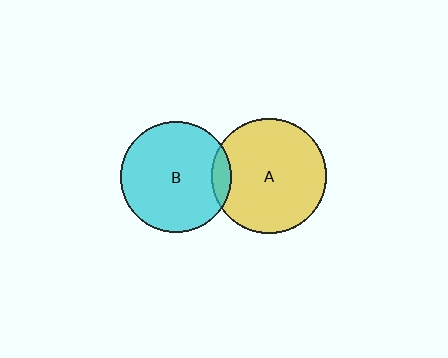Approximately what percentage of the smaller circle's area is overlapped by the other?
Approximately 10%.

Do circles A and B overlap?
Yes.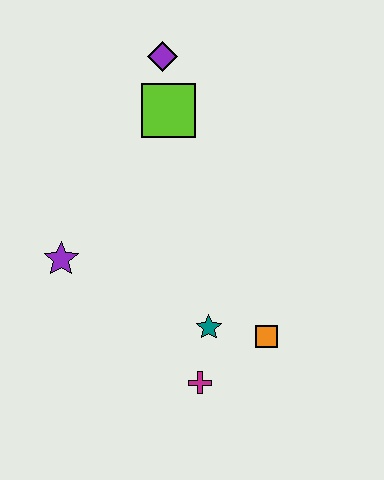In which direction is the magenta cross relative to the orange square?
The magenta cross is to the left of the orange square.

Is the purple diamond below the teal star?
No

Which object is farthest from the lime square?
The magenta cross is farthest from the lime square.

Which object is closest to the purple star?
The teal star is closest to the purple star.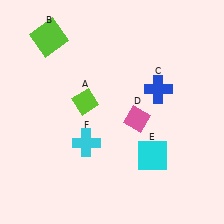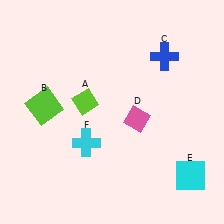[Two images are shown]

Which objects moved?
The objects that moved are: the lime square (B), the blue cross (C), the cyan square (E).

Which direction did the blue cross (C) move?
The blue cross (C) moved up.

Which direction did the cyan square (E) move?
The cyan square (E) moved right.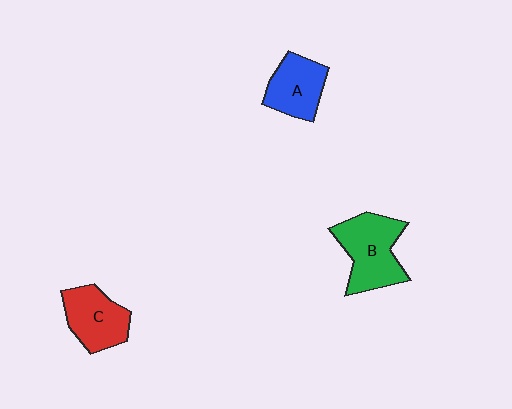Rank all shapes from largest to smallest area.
From largest to smallest: B (green), C (red), A (blue).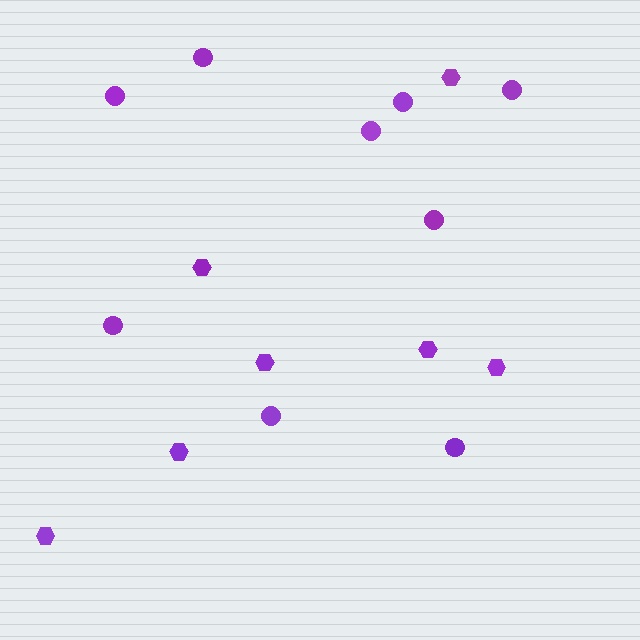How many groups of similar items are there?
There are 2 groups: one group of circles (9) and one group of hexagons (7).